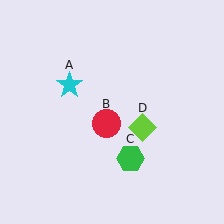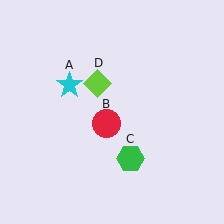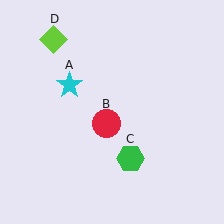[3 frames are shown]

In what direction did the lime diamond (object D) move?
The lime diamond (object D) moved up and to the left.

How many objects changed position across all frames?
1 object changed position: lime diamond (object D).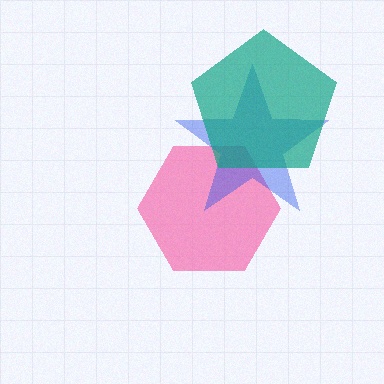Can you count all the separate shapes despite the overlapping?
Yes, there are 3 separate shapes.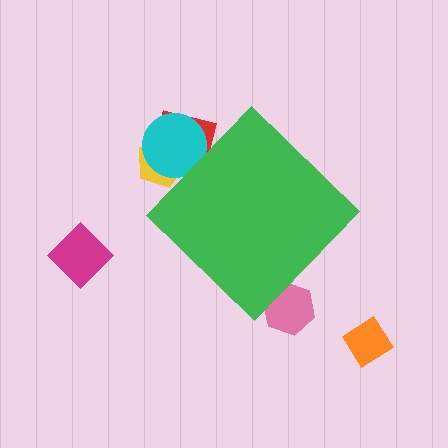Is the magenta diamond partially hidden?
No, the magenta diamond is fully visible.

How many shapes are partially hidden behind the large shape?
4 shapes are partially hidden.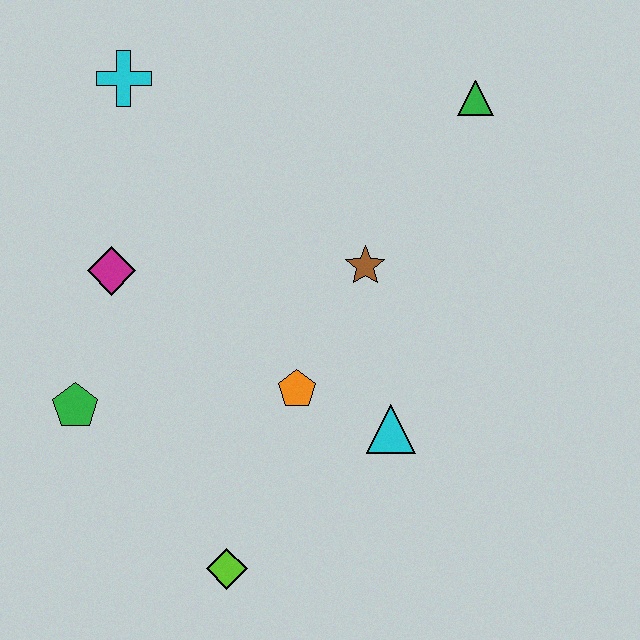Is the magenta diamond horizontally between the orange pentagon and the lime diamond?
No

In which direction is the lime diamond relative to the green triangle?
The lime diamond is below the green triangle.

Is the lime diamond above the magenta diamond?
No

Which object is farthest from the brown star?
The lime diamond is farthest from the brown star.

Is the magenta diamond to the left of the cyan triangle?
Yes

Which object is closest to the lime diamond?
The orange pentagon is closest to the lime diamond.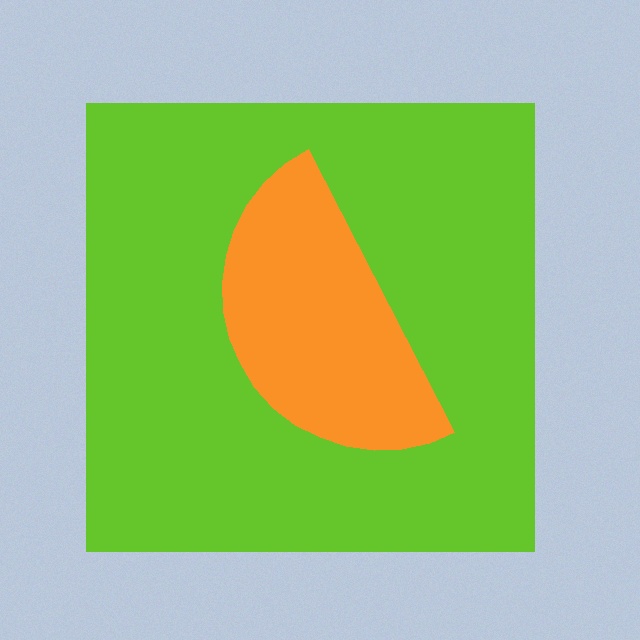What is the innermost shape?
The orange semicircle.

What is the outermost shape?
The lime square.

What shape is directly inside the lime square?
The orange semicircle.